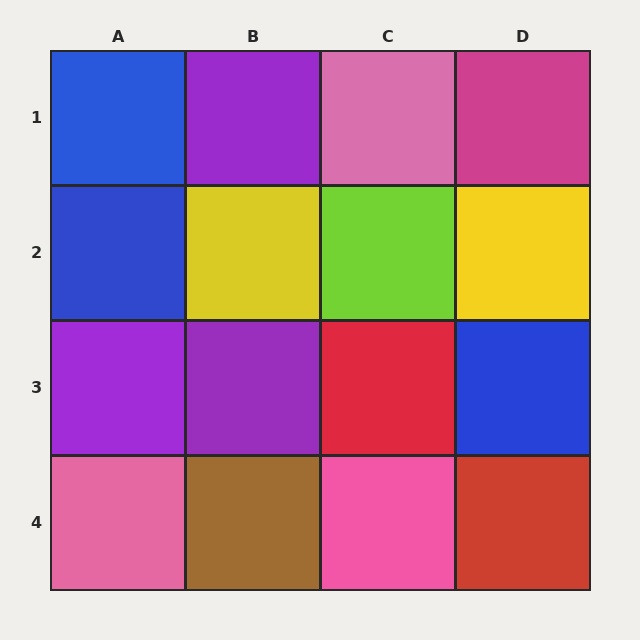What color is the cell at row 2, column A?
Blue.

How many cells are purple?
3 cells are purple.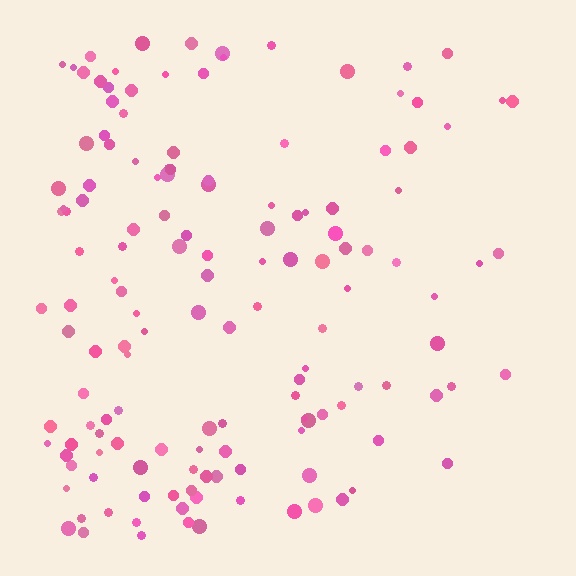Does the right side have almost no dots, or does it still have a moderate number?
Still a moderate number, just noticeably fewer than the left.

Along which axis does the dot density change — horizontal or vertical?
Horizontal.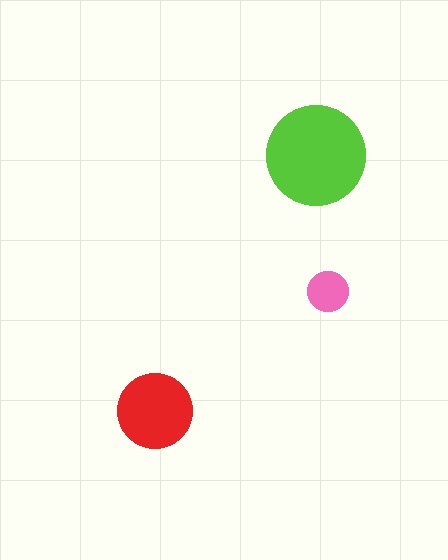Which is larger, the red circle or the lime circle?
The lime one.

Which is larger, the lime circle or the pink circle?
The lime one.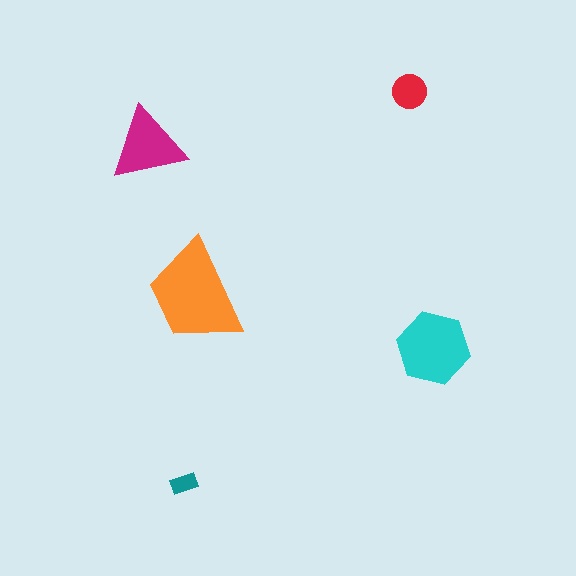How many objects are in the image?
There are 5 objects in the image.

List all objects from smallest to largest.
The teal rectangle, the red circle, the magenta triangle, the cyan hexagon, the orange trapezoid.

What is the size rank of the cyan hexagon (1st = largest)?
2nd.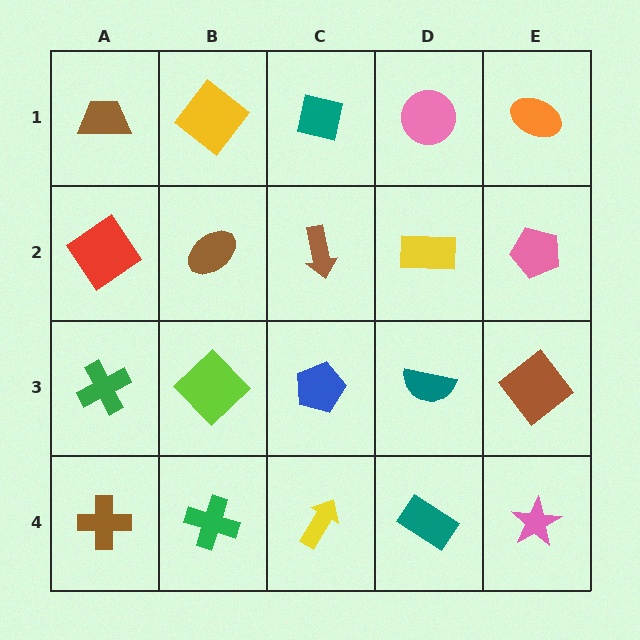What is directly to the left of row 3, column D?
A blue pentagon.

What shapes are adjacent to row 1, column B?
A brown ellipse (row 2, column B), a brown trapezoid (row 1, column A), a teal square (row 1, column C).